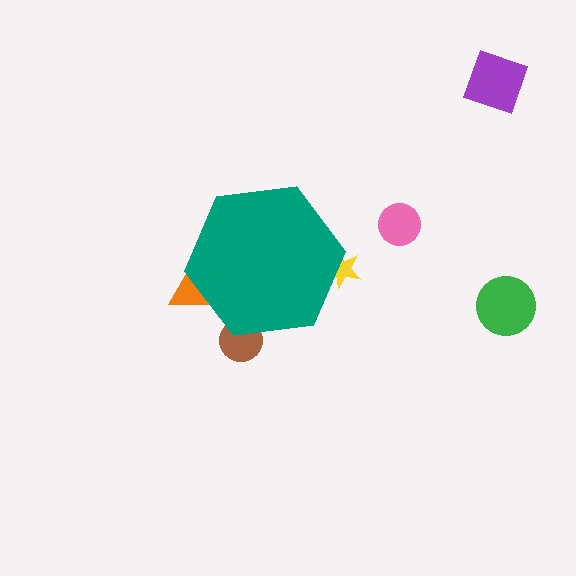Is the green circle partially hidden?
No, the green circle is fully visible.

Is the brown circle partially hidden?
Yes, the brown circle is partially hidden behind the teal hexagon.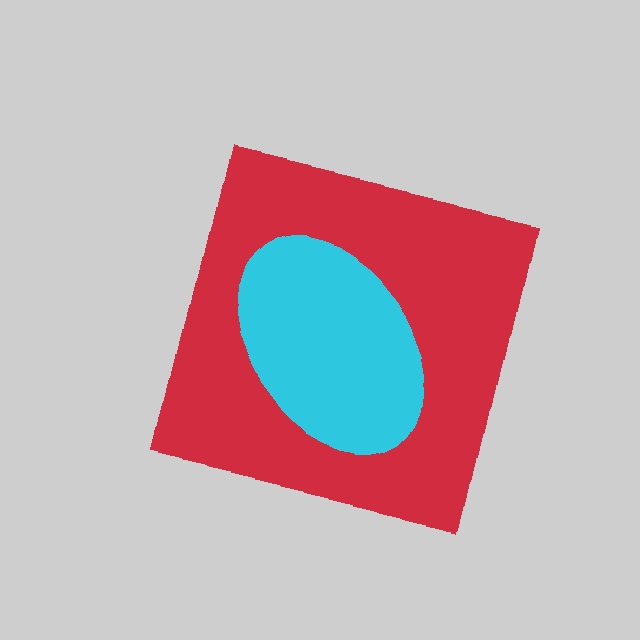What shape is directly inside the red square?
The cyan ellipse.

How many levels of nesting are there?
2.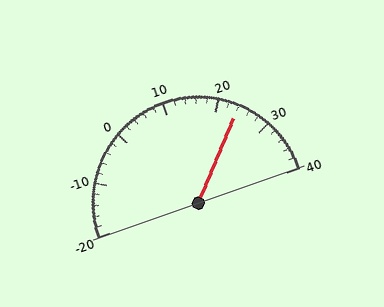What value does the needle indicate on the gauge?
The needle indicates approximately 24.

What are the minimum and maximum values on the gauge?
The gauge ranges from -20 to 40.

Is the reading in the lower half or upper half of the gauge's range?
The reading is in the upper half of the range (-20 to 40).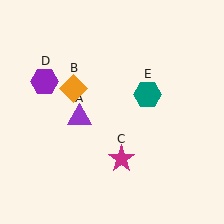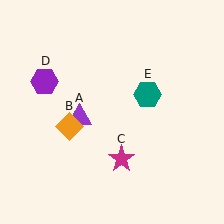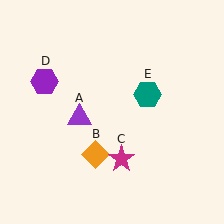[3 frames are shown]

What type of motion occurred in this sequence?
The orange diamond (object B) rotated counterclockwise around the center of the scene.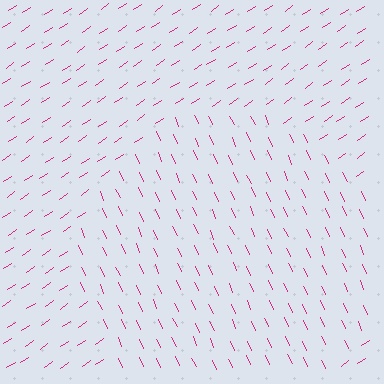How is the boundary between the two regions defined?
The boundary is defined purely by a change in line orientation (approximately 81 degrees difference). All lines are the same color and thickness.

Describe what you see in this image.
The image is filled with small magenta line segments. A circle region in the image has lines oriented differently from the surrounding lines, creating a visible texture boundary.